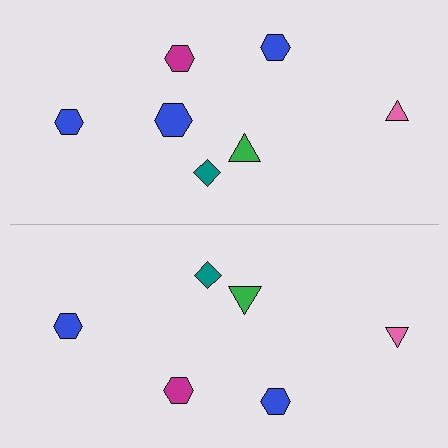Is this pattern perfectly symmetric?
No, the pattern is not perfectly symmetric. A blue hexagon is missing from the bottom side.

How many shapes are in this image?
There are 13 shapes in this image.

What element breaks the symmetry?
A blue hexagon is missing from the bottom side.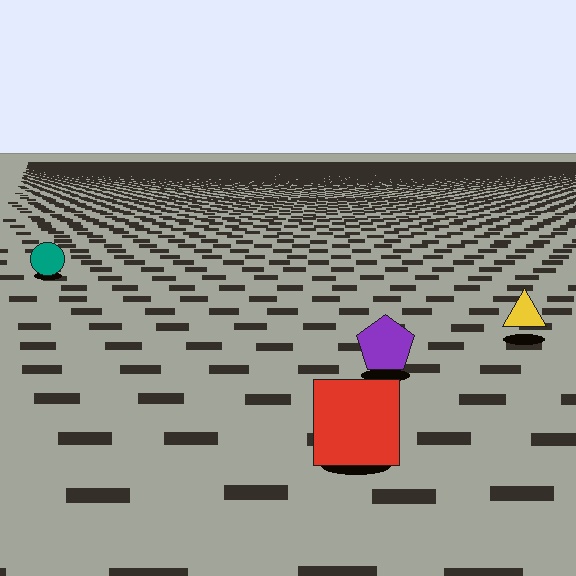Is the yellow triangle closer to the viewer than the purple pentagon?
No. The purple pentagon is closer — you can tell from the texture gradient: the ground texture is coarser near it.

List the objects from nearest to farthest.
From nearest to farthest: the red square, the purple pentagon, the yellow triangle, the teal circle.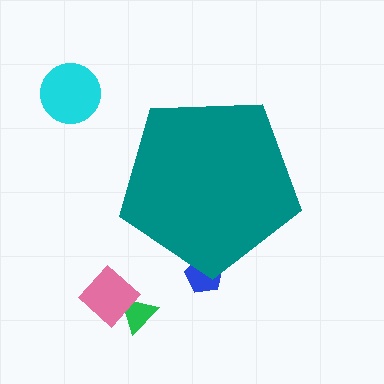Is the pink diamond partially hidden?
No, the pink diamond is fully visible.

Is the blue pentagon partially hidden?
Yes, the blue pentagon is partially hidden behind the teal pentagon.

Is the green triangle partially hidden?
No, the green triangle is fully visible.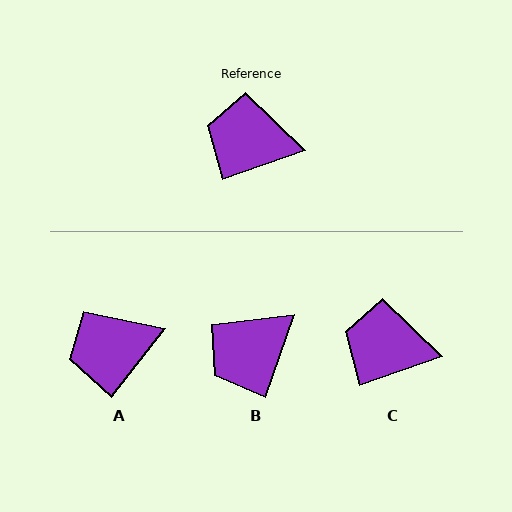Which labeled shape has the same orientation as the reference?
C.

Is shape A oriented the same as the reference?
No, it is off by about 33 degrees.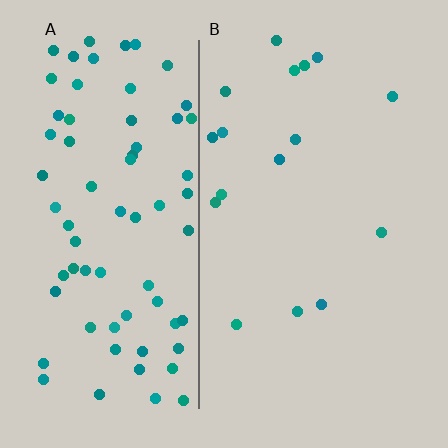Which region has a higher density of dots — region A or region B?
A (the left).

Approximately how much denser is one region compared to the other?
Approximately 4.5× — region A over region B.